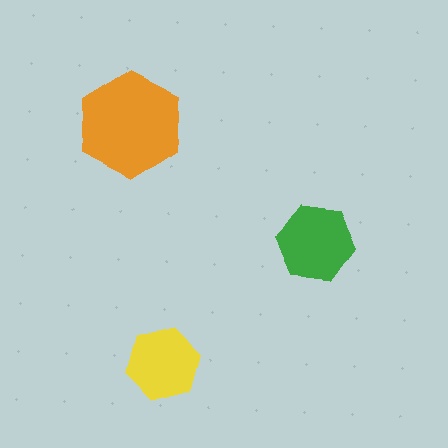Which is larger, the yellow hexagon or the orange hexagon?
The orange one.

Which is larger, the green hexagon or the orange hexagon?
The orange one.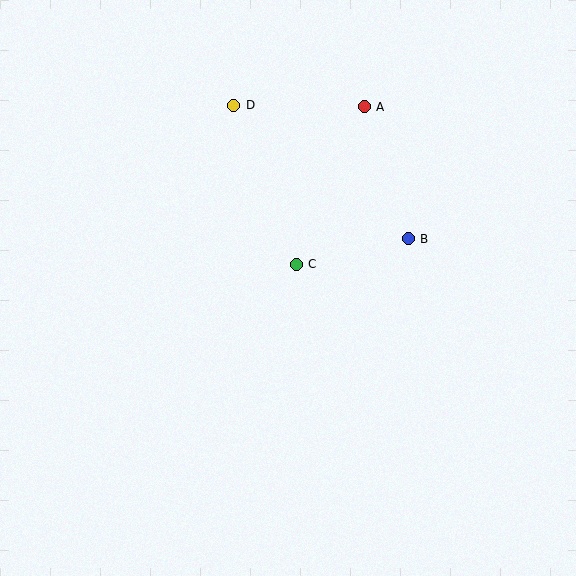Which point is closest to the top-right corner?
Point A is closest to the top-right corner.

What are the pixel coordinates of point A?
Point A is at (364, 107).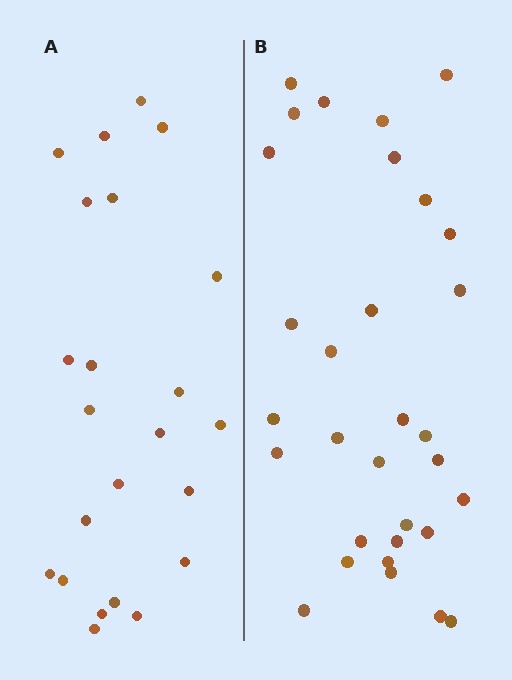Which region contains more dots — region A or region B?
Region B (the right region) has more dots.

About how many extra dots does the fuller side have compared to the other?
Region B has roughly 8 or so more dots than region A.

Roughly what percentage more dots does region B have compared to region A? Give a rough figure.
About 35% more.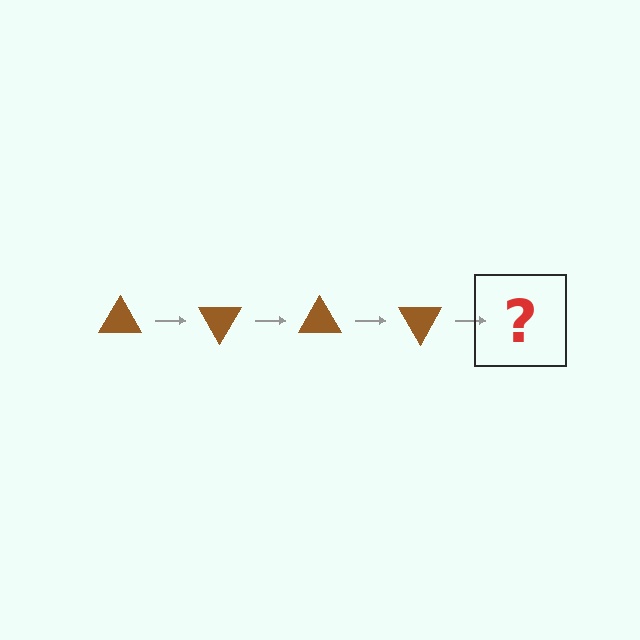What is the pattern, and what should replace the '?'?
The pattern is that the triangle rotates 60 degrees each step. The '?' should be a brown triangle rotated 240 degrees.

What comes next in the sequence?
The next element should be a brown triangle rotated 240 degrees.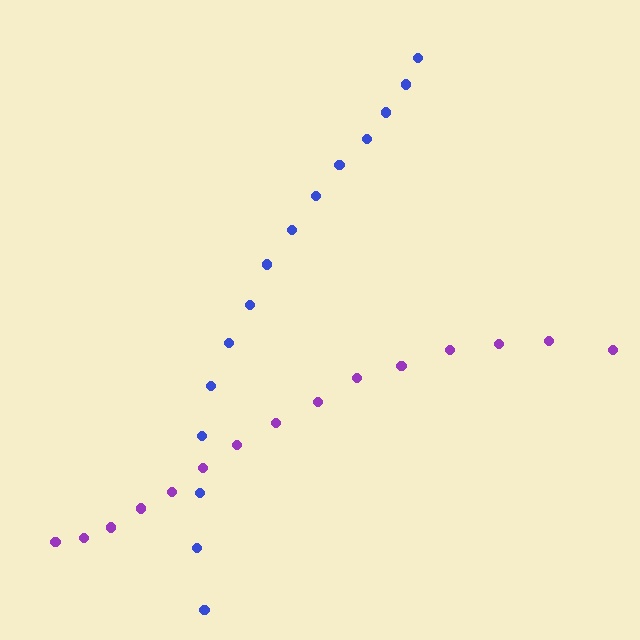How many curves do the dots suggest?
There are 2 distinct paths.